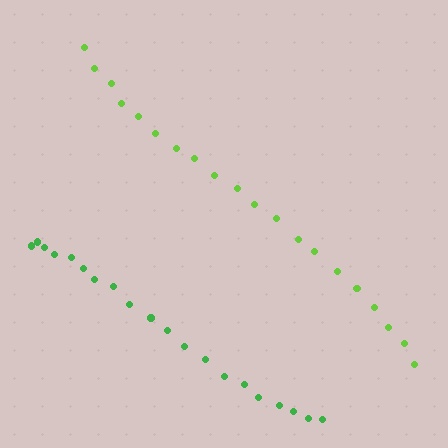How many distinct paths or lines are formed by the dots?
There are 2 distinct paths.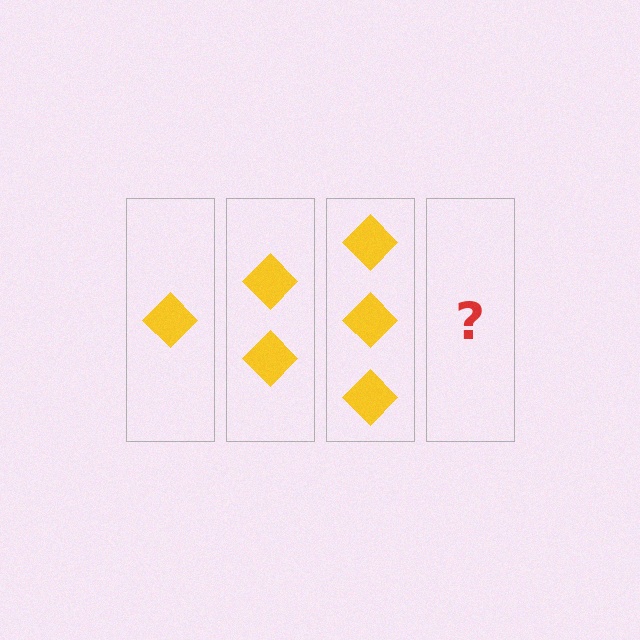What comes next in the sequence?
The next element should be 4 diamonds.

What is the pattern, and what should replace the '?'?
The pattern is that each step adds one more diamond. The '?' should be 4 diamonds.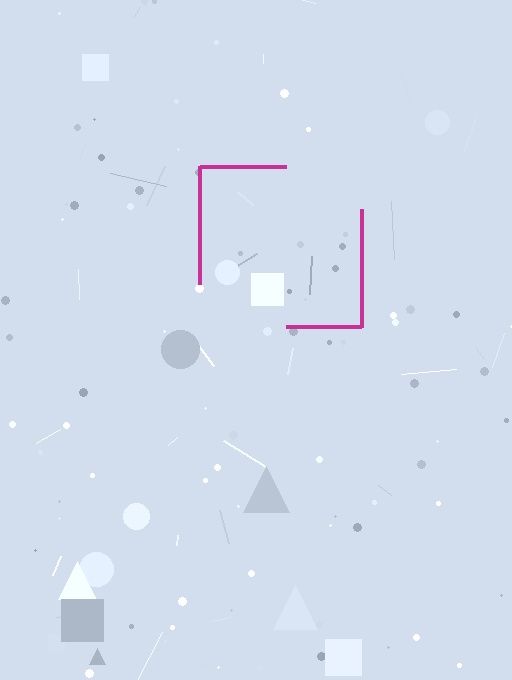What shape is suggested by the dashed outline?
The dashed outline suggests a square.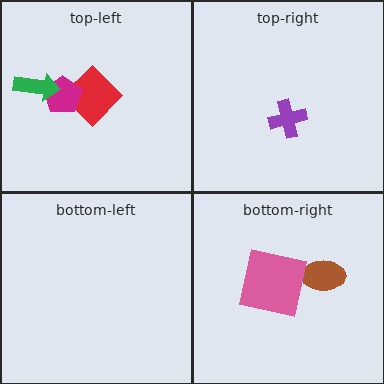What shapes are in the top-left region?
The red diamond, the magenta pentagon, the green arrow.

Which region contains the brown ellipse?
The bottom-right region.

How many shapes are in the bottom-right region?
2.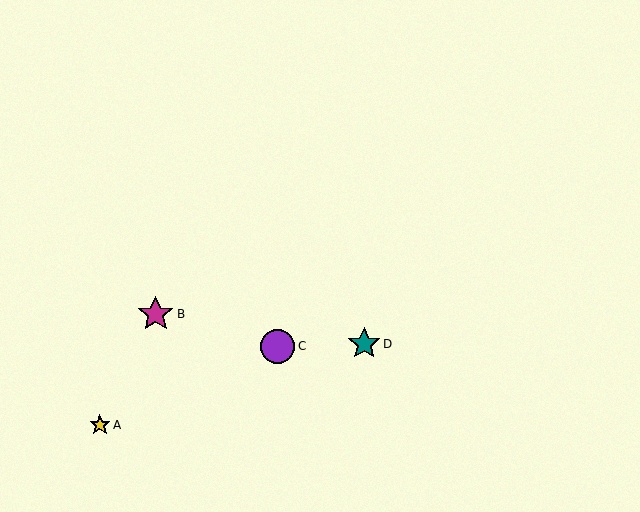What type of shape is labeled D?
Shape D is a teal star.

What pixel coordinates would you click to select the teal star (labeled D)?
Click at (364, 344) to select the teal star D.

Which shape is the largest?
The magenta star (labeled B) is the largest.